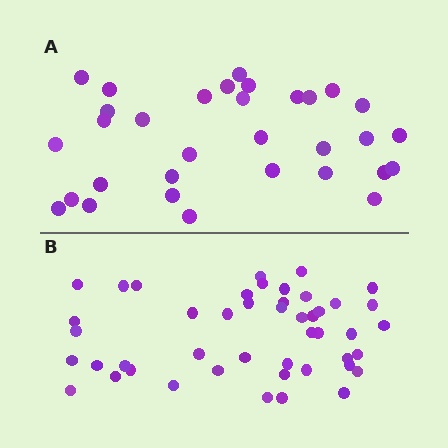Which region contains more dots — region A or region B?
Region B (the bottom region) has more dots.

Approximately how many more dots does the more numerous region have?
Region B has approximately 15 more dots than region A.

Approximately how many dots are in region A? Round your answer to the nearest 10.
About 30 dots. (The exact count is 32, which rounds to 30.)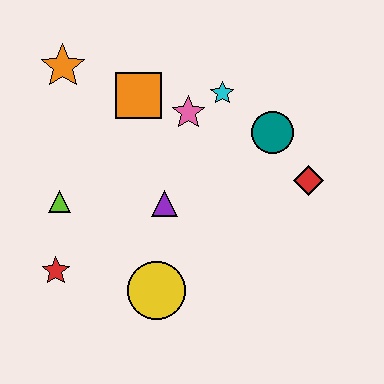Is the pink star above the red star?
Yes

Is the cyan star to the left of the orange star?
No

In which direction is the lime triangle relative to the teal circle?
The lime triangle is to the left of the teal circle.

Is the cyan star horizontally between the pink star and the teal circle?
Yes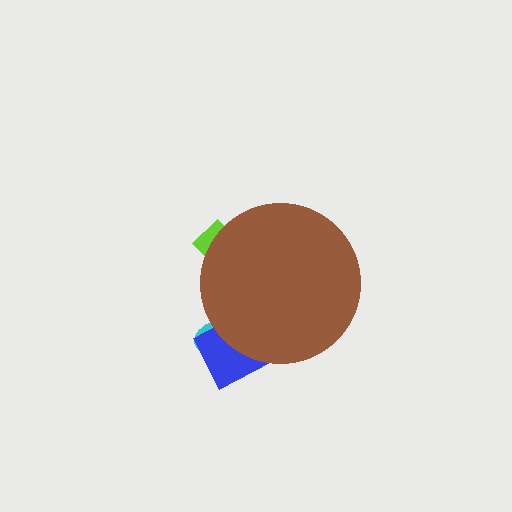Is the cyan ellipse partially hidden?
Yes, the cyan ellipse is partially hidden behind the brown circle.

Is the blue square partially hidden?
Yes, the blue square is partially hidden behind the brown circle.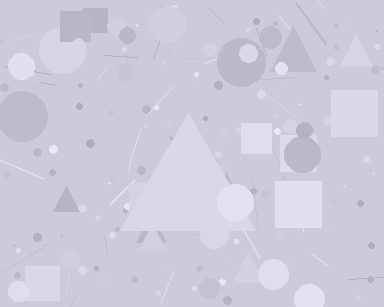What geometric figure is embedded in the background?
A triangle is embedded in the background.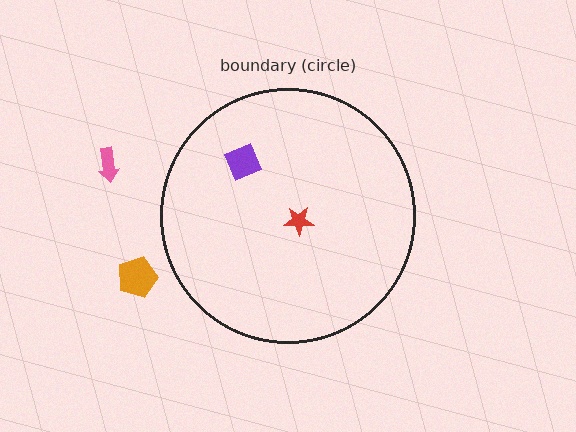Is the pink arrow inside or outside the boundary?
Outside.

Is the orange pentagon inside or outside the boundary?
Outside.